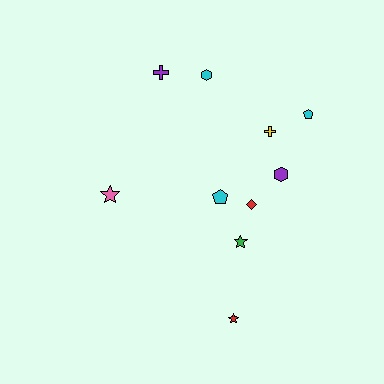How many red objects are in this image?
There are 2 red objects.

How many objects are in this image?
There are 10 objects.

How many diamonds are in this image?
There is 1 diamond.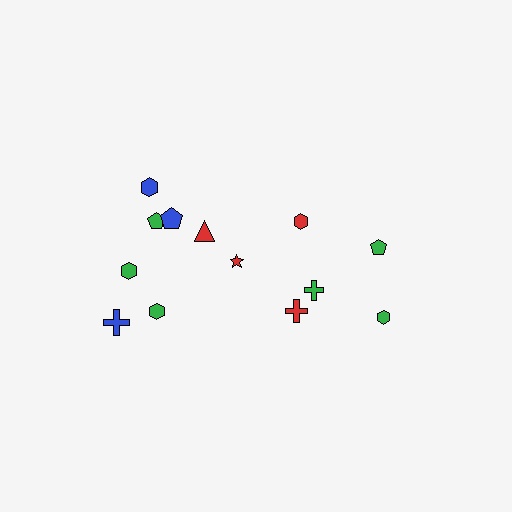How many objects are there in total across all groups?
There are 13 objects.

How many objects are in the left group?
There are 8 objects.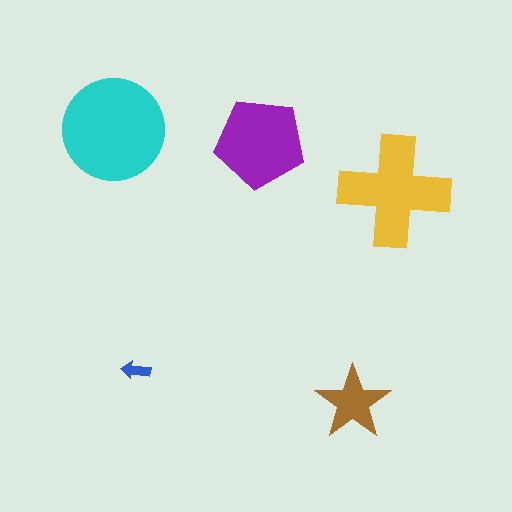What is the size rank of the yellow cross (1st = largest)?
2nd.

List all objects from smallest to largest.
The blue arrow, the brown star, the purple pentagon, the yellow cross, the cyan circle.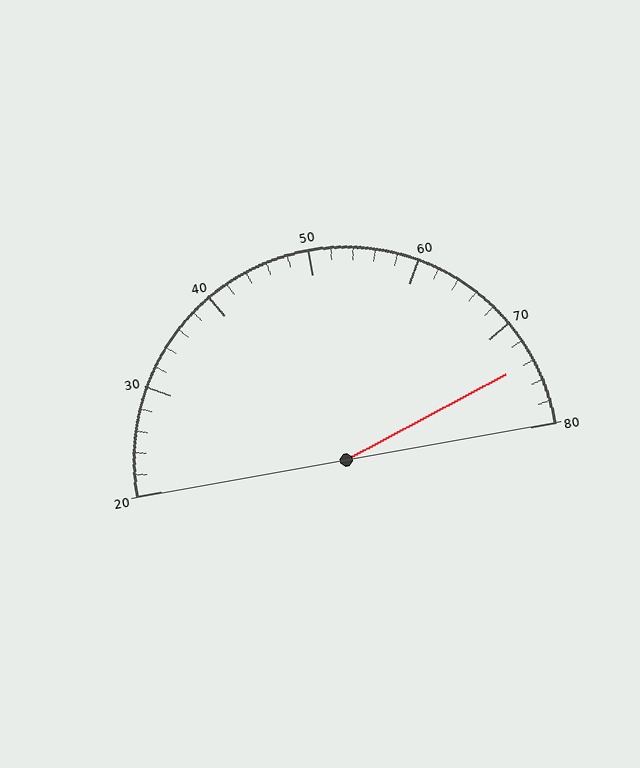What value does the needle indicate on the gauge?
The needle indicates approximately 74.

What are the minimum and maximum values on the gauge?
The gauge ranges from 20 to 80.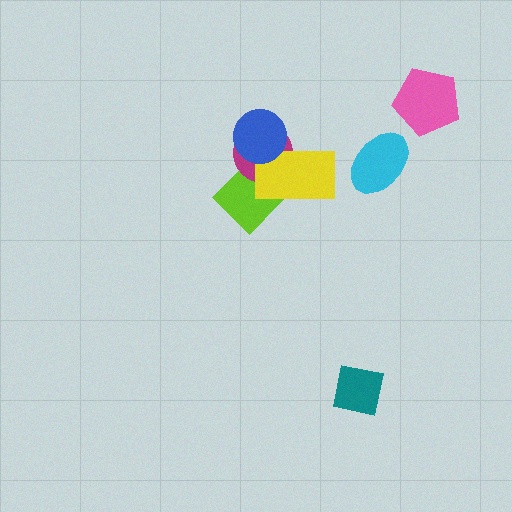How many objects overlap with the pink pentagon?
0 objects overlap with the pink pentagon.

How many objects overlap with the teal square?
0 objects overlap with the teal square.